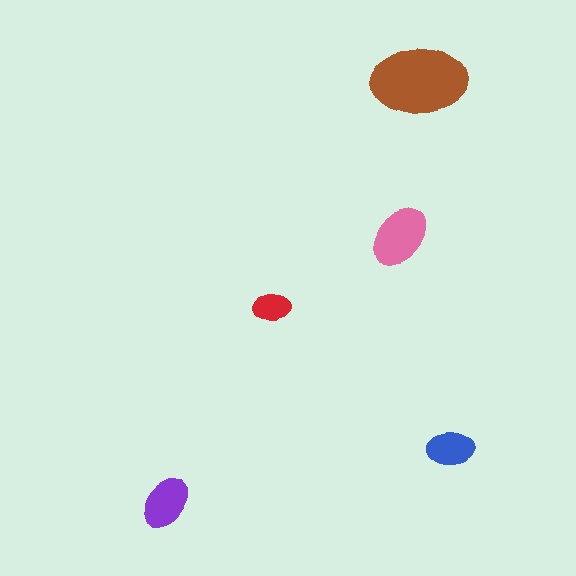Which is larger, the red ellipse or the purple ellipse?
The purple one.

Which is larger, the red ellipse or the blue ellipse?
The blue one.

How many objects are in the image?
There are 5 objects in the image.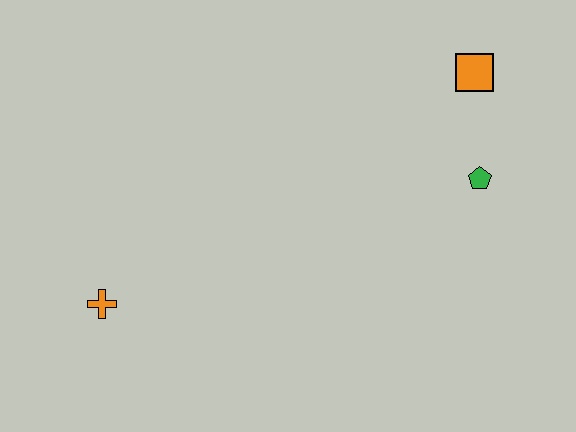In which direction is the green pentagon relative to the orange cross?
The green pentagon is to the right of the orange cross.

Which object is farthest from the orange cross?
The orange square is farthest from the orange cross.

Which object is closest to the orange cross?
The green pentagon is closest to the orange cross.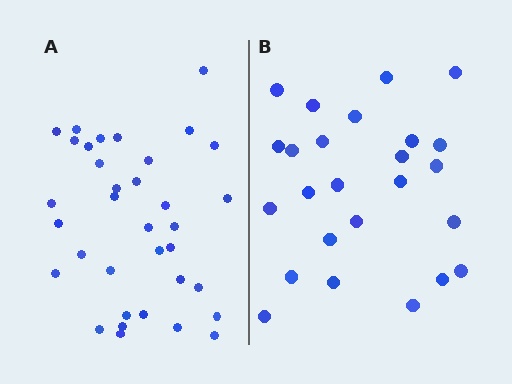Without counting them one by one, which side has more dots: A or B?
Region A (the left region) has more dots.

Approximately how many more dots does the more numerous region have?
Region A has roughly 10 or so more dots than region B.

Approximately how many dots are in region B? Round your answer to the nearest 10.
About 20 dots. (The exact count is 25, which rounds to 20.)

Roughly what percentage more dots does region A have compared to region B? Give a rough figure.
About 40% more.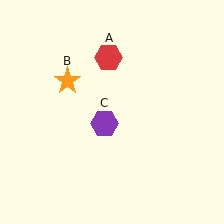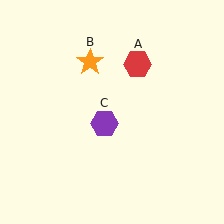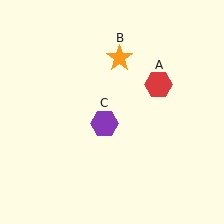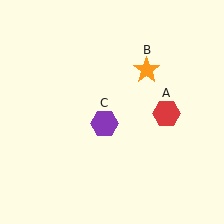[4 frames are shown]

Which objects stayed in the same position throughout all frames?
Purple hexagon (object C) remained stationary.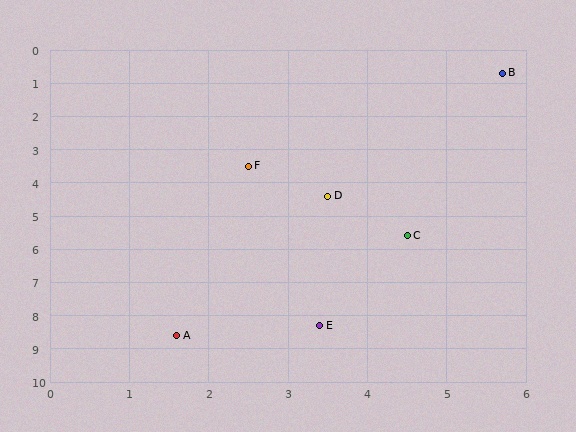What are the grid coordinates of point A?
Point A is at approximately (1.6, 8.6).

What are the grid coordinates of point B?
Point B is at approximately (5.7, 0.7).